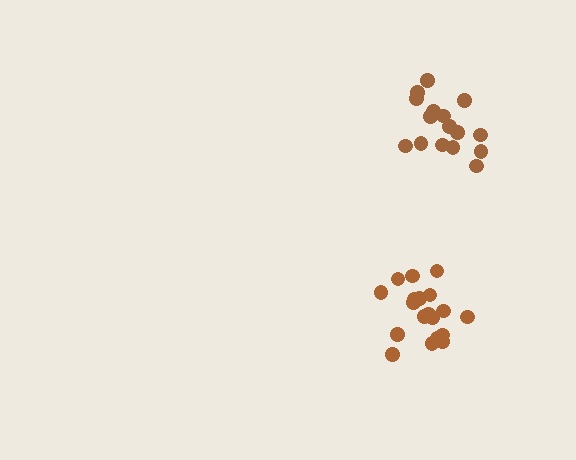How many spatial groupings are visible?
There are 2 spatial groupings.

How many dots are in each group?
Group 1: 19 dots, Group 2: 16 dots (35 total).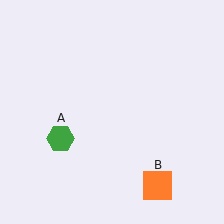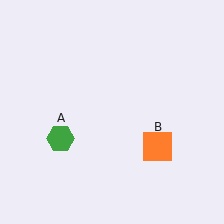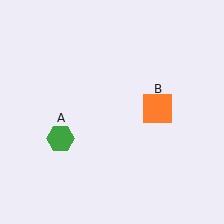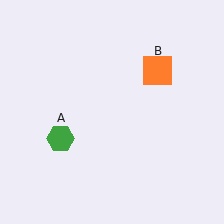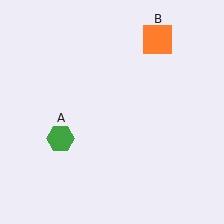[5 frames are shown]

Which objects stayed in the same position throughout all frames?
Green hexagon (object A) remained stationary.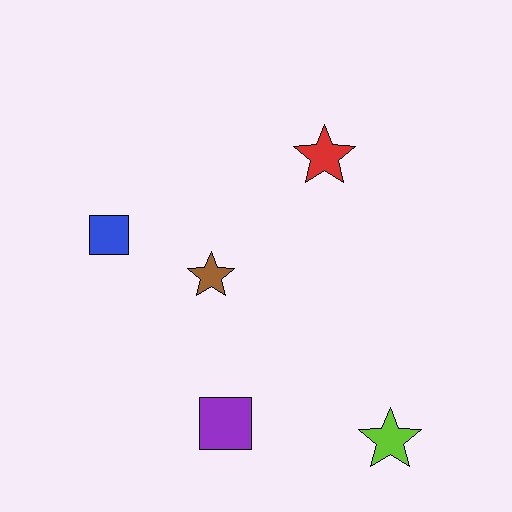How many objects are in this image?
There are 5 objects.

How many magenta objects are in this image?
There are no magenta objects.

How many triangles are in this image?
There are no triangles.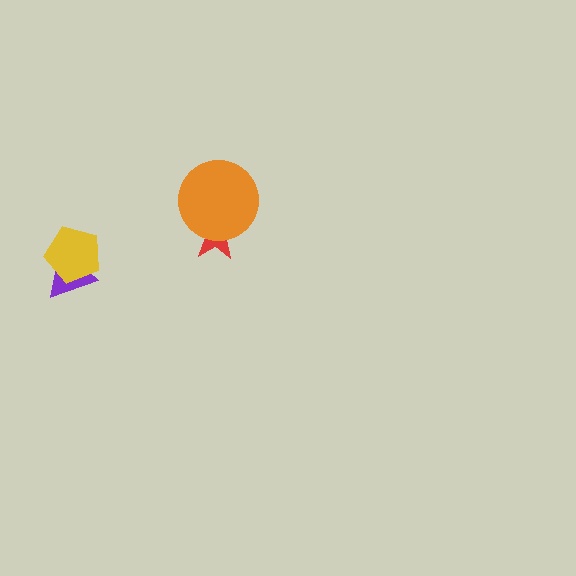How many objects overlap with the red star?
1 object overlaps with the red star.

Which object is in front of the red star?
The orange circle is in front of the red star.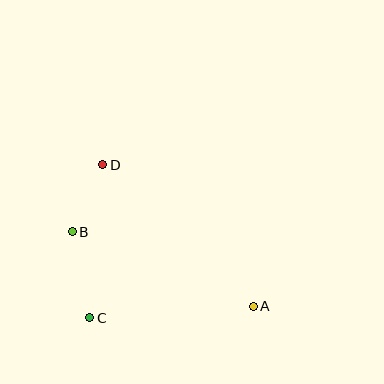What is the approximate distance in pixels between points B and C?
The distance between B and C is approximately 88 pixels.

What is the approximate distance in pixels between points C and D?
The distance between C and D is approximately 153 pixels.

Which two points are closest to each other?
Points B and D are closest to each other.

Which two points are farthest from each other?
Points A and D are farthest from each other.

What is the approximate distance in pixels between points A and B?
The distance between A and B is approximately 196 pixels.